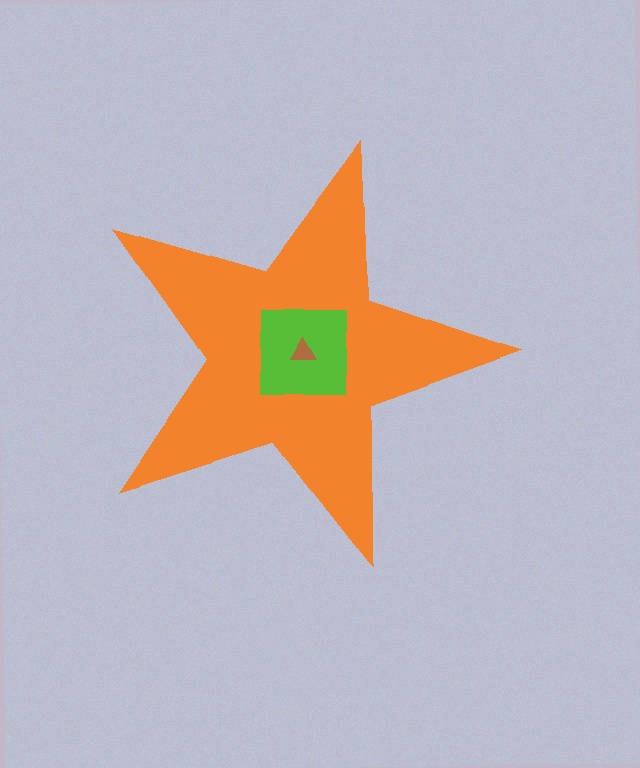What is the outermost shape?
The orange star.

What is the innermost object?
The brown triangle.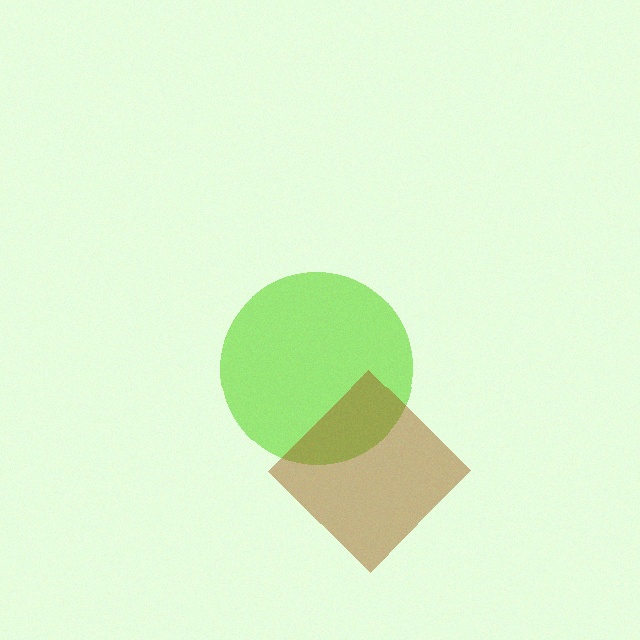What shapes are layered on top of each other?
The layered shapes are: a lime circle, a brown diamond.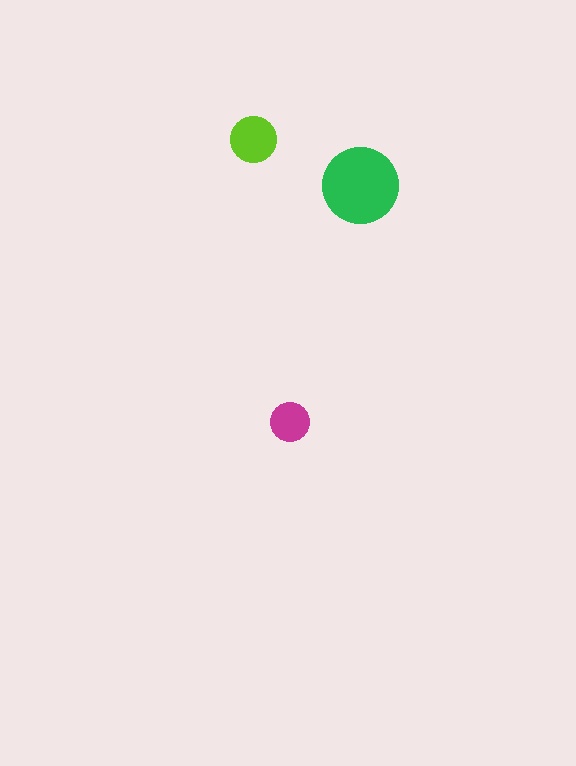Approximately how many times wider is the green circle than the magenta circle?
About 2 times wider.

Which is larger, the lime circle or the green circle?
The green one.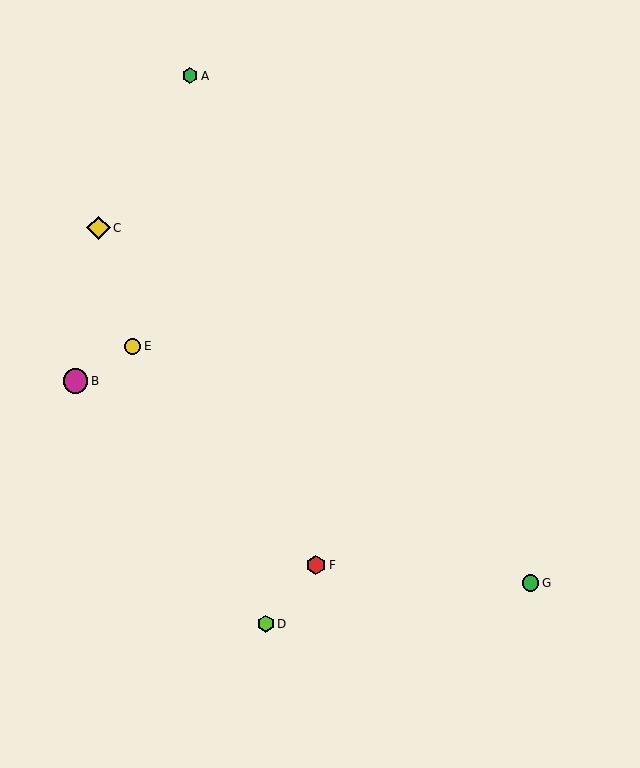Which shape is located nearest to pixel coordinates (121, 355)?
The yellow circle (labeled E) at (132, 346) is nearest to that location.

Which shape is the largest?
The magenta circle (labeled B) is the largest.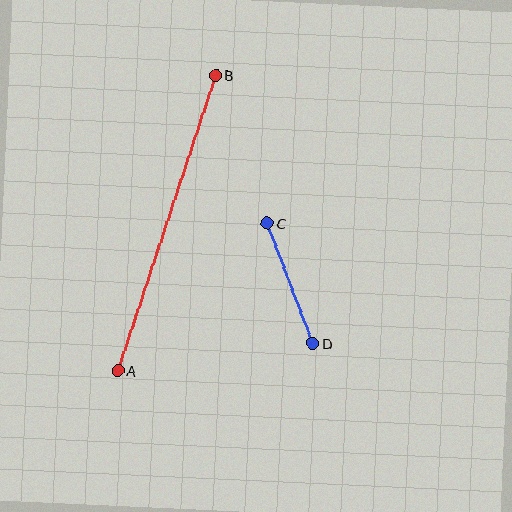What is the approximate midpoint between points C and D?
The midpoint is at approximately (290, 283) pixels.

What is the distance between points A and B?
The distance is approximately 311 pixels.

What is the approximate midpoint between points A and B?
The midpoint is at approximately (167, 223) pixels.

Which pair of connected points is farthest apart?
Points A and B are farthest apart.